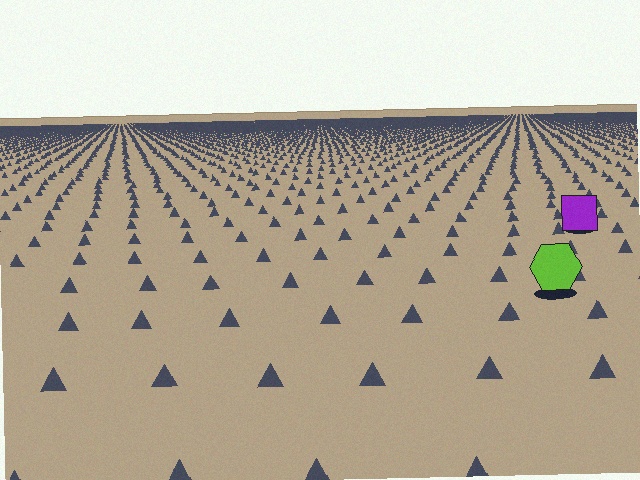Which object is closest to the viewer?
The lime hexagon is closest. The texture marks near it are larger and more spread out.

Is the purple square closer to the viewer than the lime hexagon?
No. The lime hexagon is closer — you can tell from the texture gradient: the ground texture is coarser near it.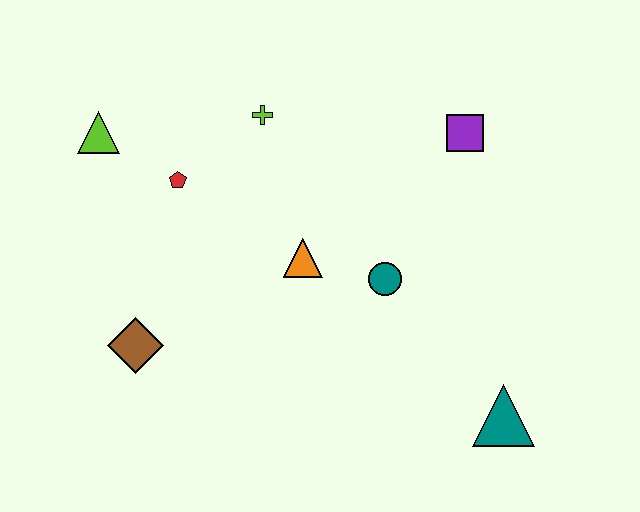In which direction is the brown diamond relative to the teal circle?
The brown diamond is to the left of the teal circle.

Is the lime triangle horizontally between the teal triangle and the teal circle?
No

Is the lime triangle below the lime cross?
Yes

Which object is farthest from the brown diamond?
The purple square is farthest from the brown diamond.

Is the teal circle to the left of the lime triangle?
No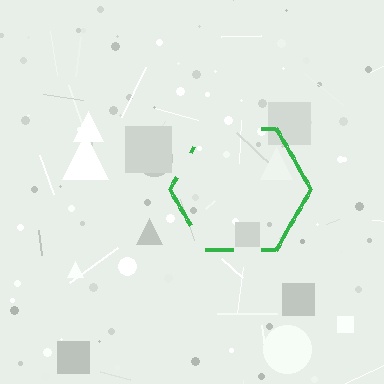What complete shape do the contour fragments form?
The contour fragments form a hexagon.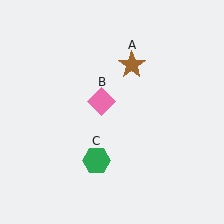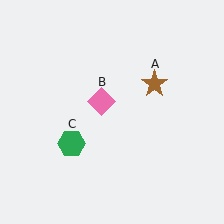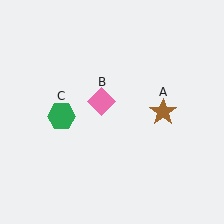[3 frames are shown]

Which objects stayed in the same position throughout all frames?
Pink diamond (object B) remained stationary.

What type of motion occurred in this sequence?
The brown star (object A), green hexagon (object C) rotated clockwise around the center of the scene.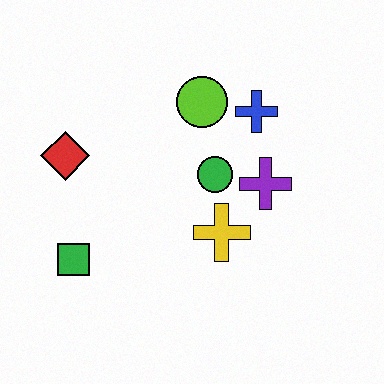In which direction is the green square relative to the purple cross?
The green square is to the left of the purple cross.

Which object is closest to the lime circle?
The blue cross is closest to the lime circle.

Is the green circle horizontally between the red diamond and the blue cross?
Yes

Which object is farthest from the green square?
The blue cross is farthest from the green square.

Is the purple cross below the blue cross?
Yes